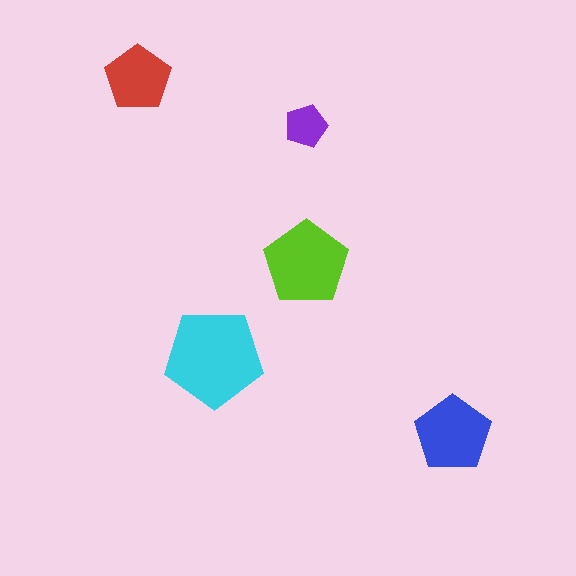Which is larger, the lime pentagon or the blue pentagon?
The lime one.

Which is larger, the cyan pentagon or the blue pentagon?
The cyan one.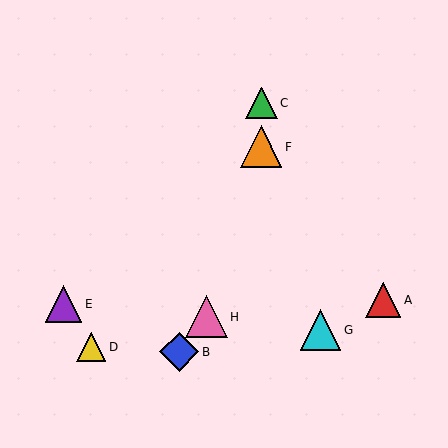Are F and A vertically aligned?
No, F is at x≈261 and A is at x≈383.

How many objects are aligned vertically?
2 objects (C, F) are aligned vertically.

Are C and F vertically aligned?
Yes, both are at x≈261.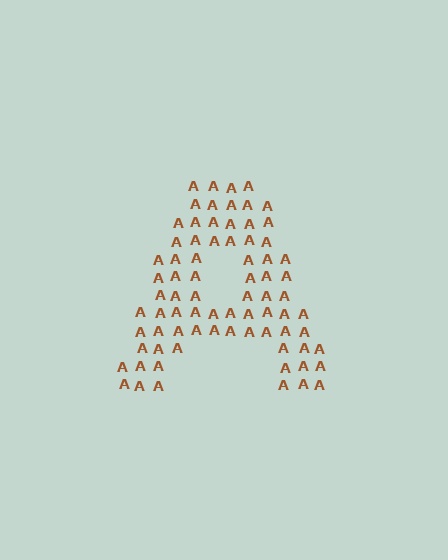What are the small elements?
The small elements are letter A's.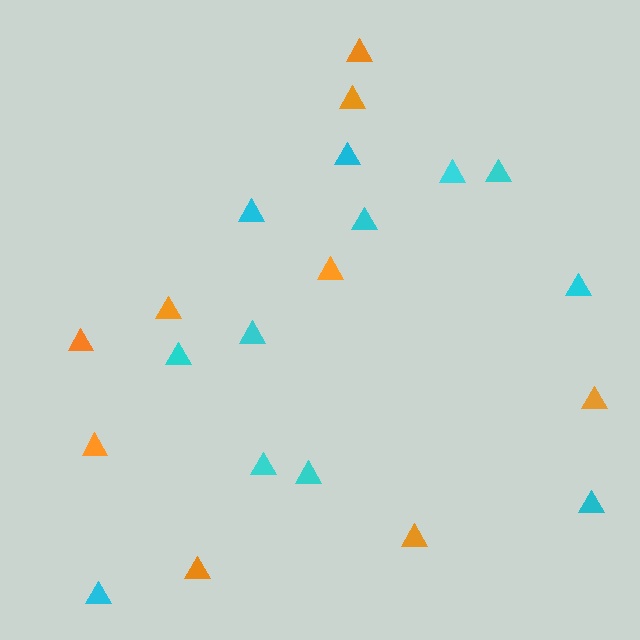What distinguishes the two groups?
There are 2 groups: one group of cyan triangles (12) and one group of orange triangles (9).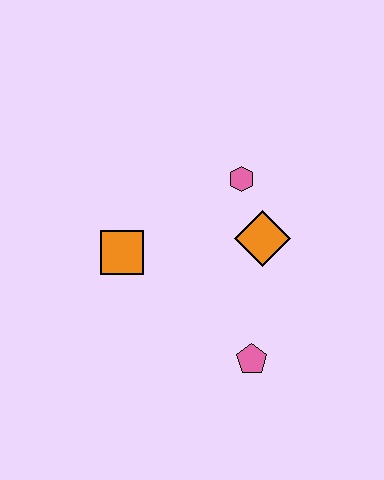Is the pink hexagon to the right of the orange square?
Yes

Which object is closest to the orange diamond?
The pink hexagon is closest to the orange diamond.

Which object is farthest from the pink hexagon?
The pink pentagon is farthest from the pink hexagon.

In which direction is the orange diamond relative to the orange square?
The orange diamond is to the right of the orange square.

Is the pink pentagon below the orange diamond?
Yes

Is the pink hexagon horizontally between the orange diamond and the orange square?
Yes